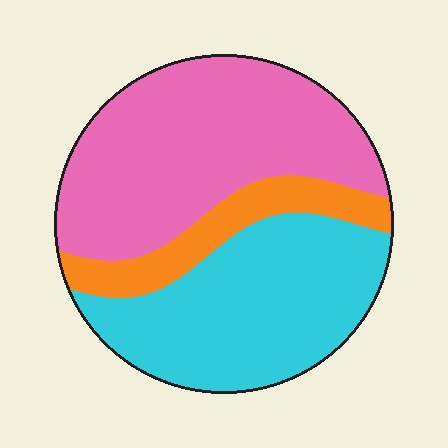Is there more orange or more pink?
Pink.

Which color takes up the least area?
Orange, at roughly 15%.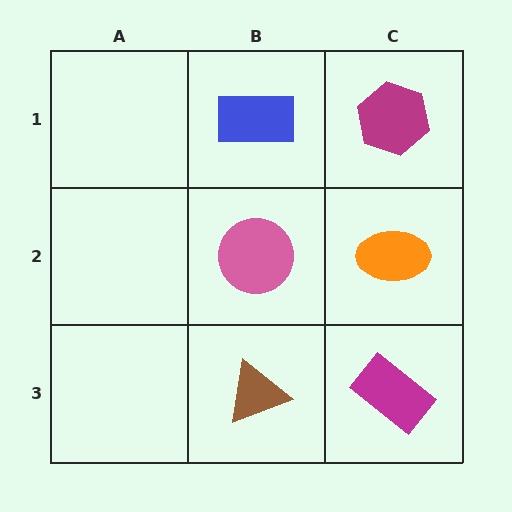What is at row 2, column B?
A pink circle.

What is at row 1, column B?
A blue rectangle.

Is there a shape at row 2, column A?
No, that cell is empty.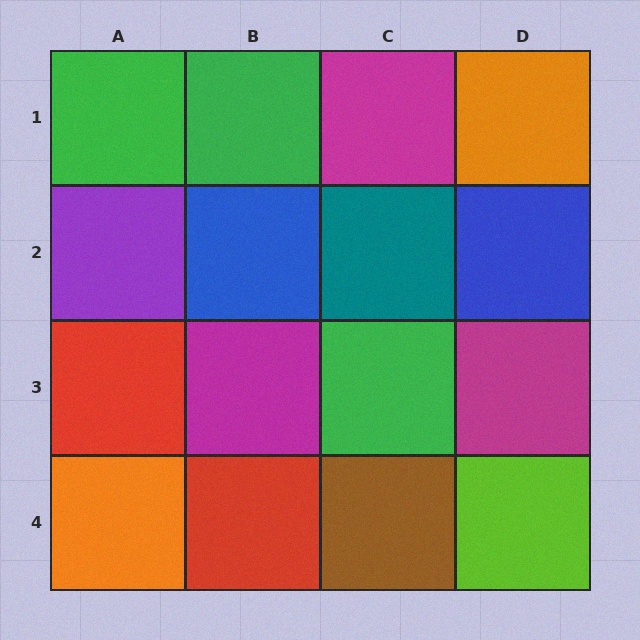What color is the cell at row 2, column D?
Blue.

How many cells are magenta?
3 cells are magenta.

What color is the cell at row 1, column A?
Green.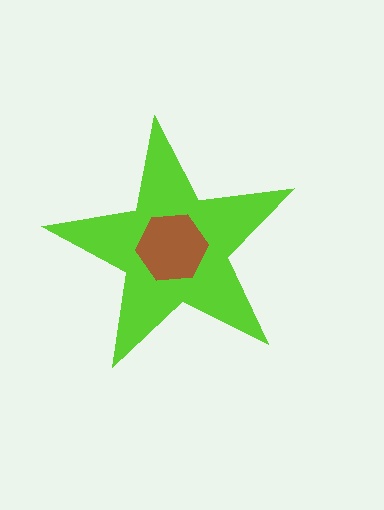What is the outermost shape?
The lime star.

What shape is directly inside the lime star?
The brown hexagon.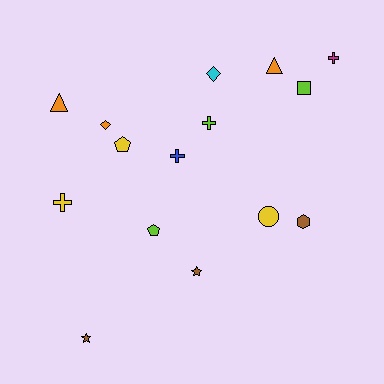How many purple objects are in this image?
There are no purple objects.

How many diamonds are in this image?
There are 2 diamonds.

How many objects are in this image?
There are 15 objects.